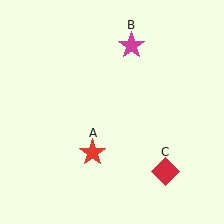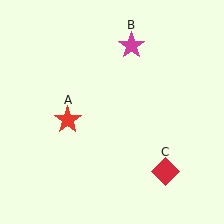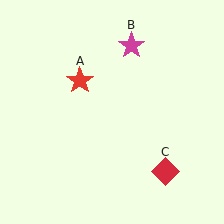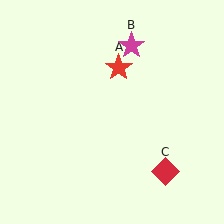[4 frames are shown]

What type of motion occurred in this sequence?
The red star (object A) rotated clockwise around the center of the scene.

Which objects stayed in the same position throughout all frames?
Magenta star (object B) and red diamond (object C) remained stationary.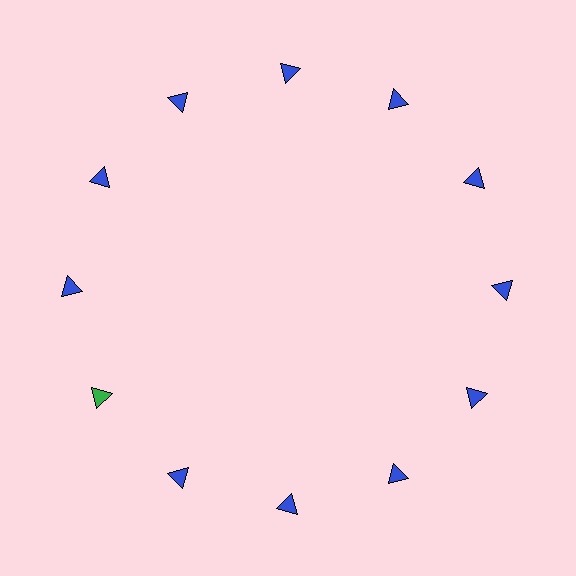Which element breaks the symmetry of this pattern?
The green triangle at roughly the 8 o'clock position breaks the symmetry. All other shapes are blue triangles.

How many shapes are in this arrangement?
There are 12 shapes arranged in a ring pattern.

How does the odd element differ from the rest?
It has a different color: green instead of blue.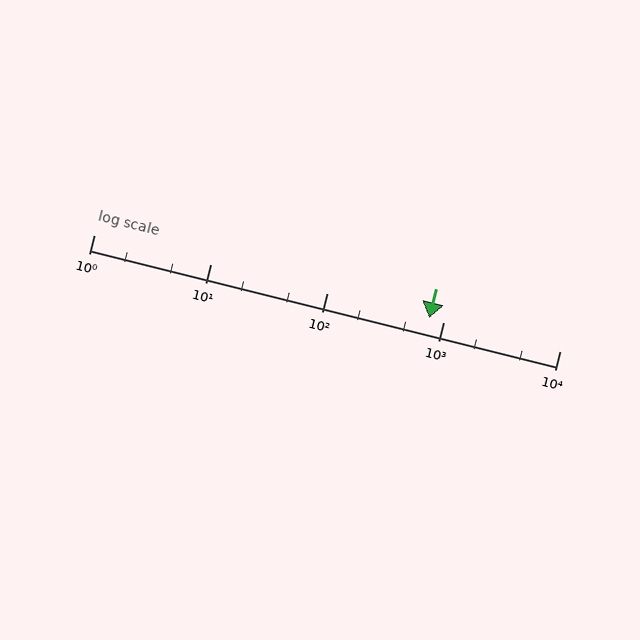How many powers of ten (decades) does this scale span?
The scale spans 4 decades, from 1 to 10000.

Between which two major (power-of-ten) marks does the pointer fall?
The pointer is between 100 and 1000.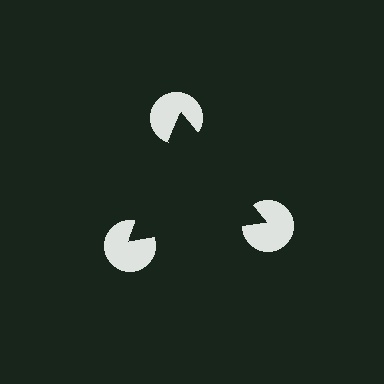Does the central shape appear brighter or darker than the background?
It typically appears slightly darker than the background, even though no actual brightness change is drawn.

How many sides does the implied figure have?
3 sides.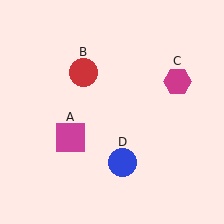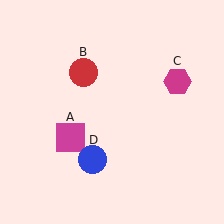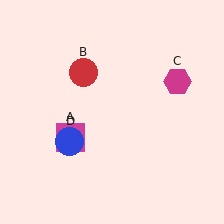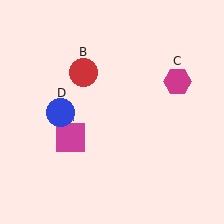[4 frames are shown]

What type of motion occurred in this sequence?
The blue circle (object D) rotated clockwise around the center of the scene.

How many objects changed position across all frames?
1 object changed position: blue circle (object D).